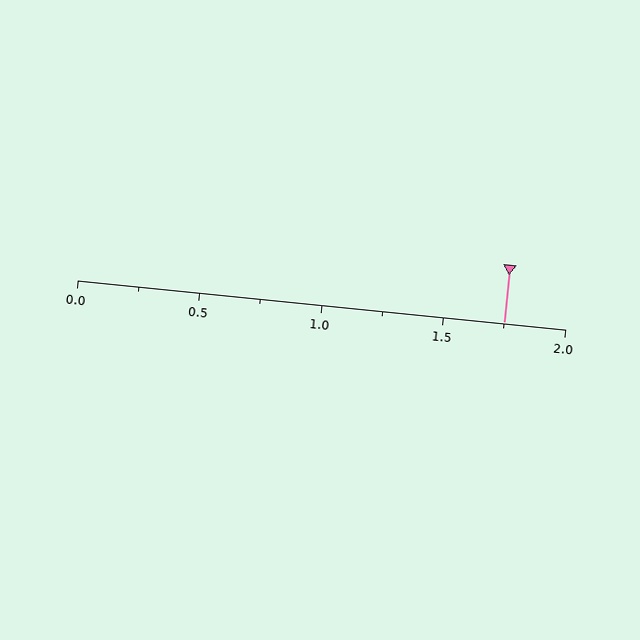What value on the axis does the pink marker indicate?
The marker indicates approximately 1.75.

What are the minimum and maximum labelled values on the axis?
The axis runs from 0.0 to 2.0.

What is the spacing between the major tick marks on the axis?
The major ticks are spaced 0.5 apart.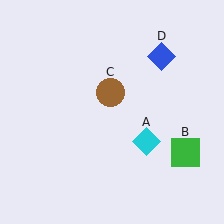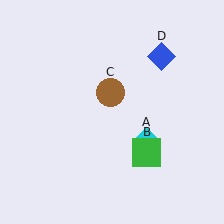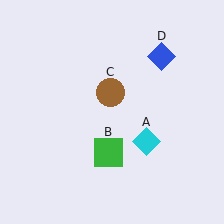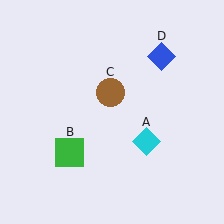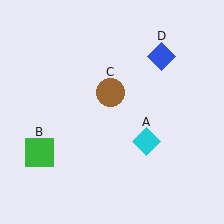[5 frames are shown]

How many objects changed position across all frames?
1 object changed position: green square (object B).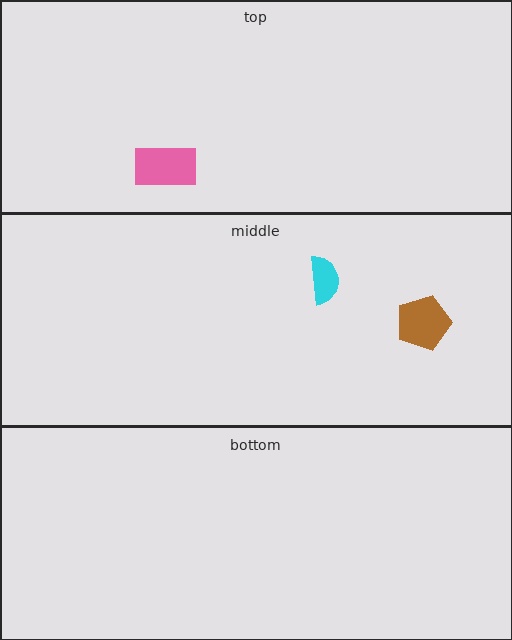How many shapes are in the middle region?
2.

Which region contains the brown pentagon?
The middle region.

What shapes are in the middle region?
The cyan semicircle, the brown pentagon.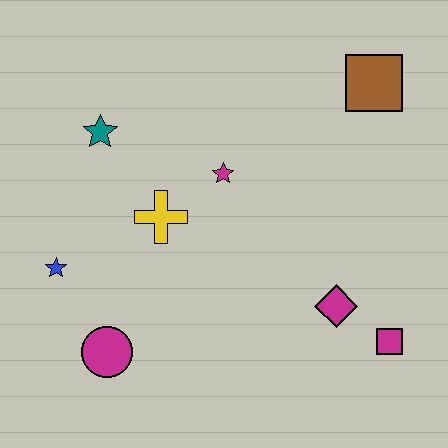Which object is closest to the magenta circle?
The blue star is closest to the magenta circle.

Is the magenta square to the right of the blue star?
Yes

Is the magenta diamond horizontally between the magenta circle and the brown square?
Yes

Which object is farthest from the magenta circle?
The brown square is farthest from the magenta circle.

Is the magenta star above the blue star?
Yes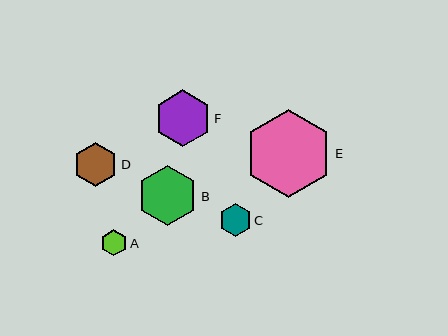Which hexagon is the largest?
Hexagon E is the largest with a size of approximately 88 pixels.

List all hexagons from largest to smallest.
From largest to smallest: E, B, F, D, C, A.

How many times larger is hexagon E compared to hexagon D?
Hexagon E is approximately 2.0 times the size of hexagon D.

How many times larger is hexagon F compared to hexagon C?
Hexagon F is approximately 1.8 times the size of hexagon C.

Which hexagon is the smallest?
Hexagon A is the smallest with a size of approximately 26 pixels.